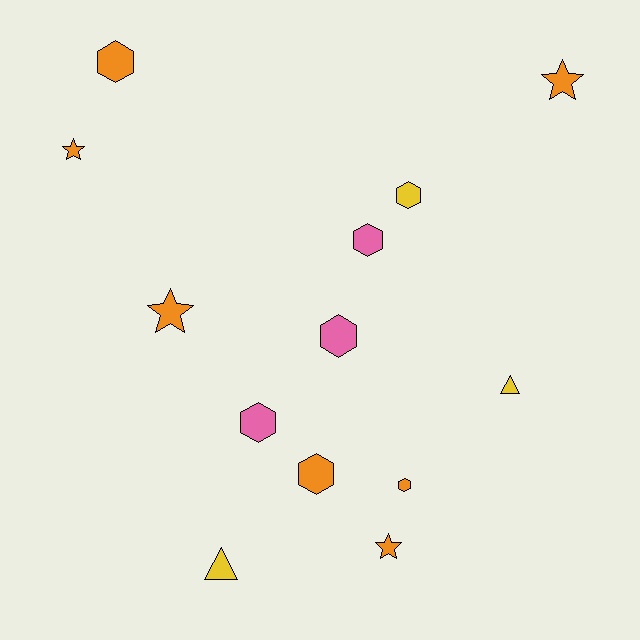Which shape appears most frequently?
Hexagon, with 7 objects.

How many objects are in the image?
There are 13 objects.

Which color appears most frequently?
Orange, with 7 objects.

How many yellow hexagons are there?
There is 1 yellow hexagon.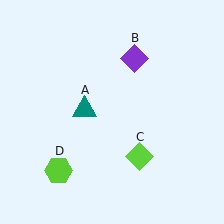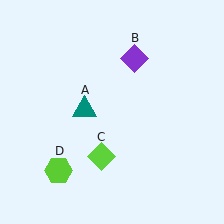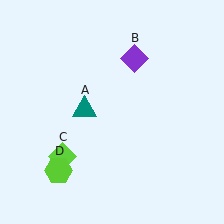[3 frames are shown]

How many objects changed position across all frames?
1 object changed position: lime diamond (object C).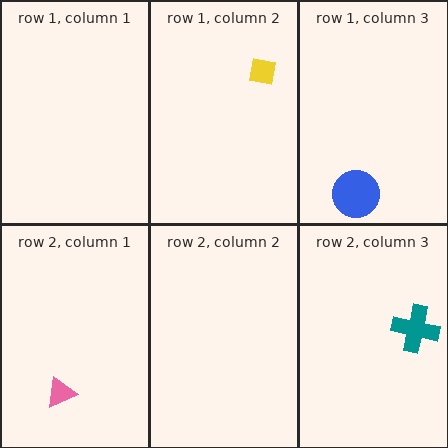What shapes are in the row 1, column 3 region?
The blue circle.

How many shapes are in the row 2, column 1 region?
1.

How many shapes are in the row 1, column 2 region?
1.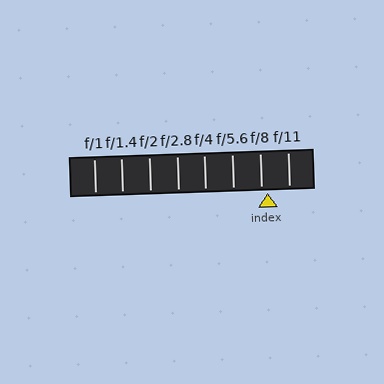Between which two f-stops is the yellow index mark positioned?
The index mark is between f/8 and f/11.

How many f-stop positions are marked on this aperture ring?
There are 8 f-stop positions marked.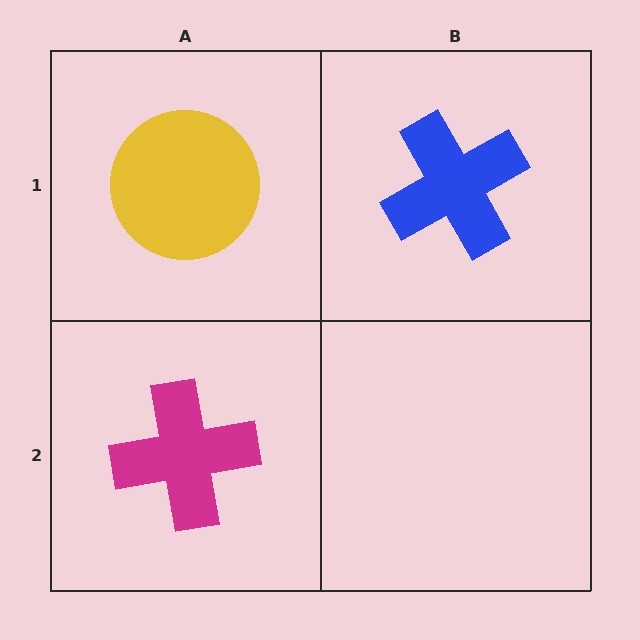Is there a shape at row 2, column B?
No, that cell is empty.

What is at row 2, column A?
A magenta cross.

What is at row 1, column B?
A blue cross.